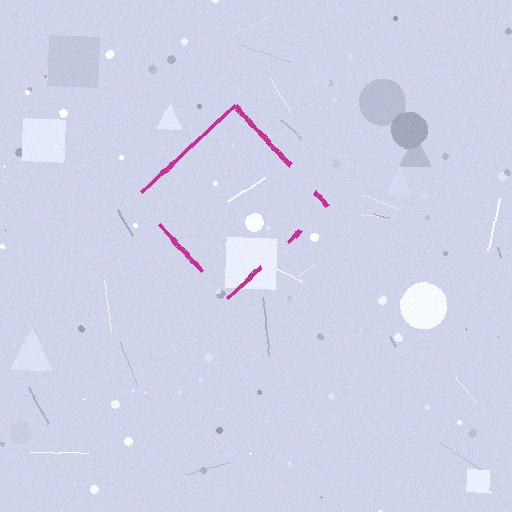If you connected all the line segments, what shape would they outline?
They would outline a diamond.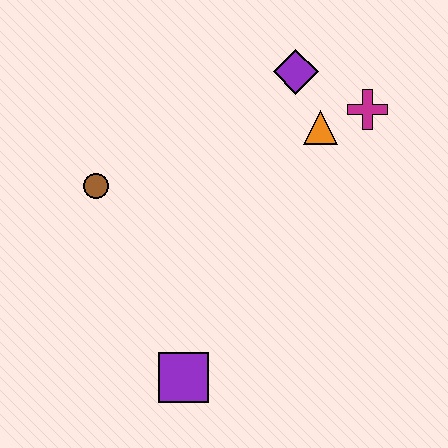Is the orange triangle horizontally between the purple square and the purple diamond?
No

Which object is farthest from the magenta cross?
The purple square is farthest from the magenta cross.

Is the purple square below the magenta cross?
Yes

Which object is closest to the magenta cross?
The orange triangle is closest to the magenta cross.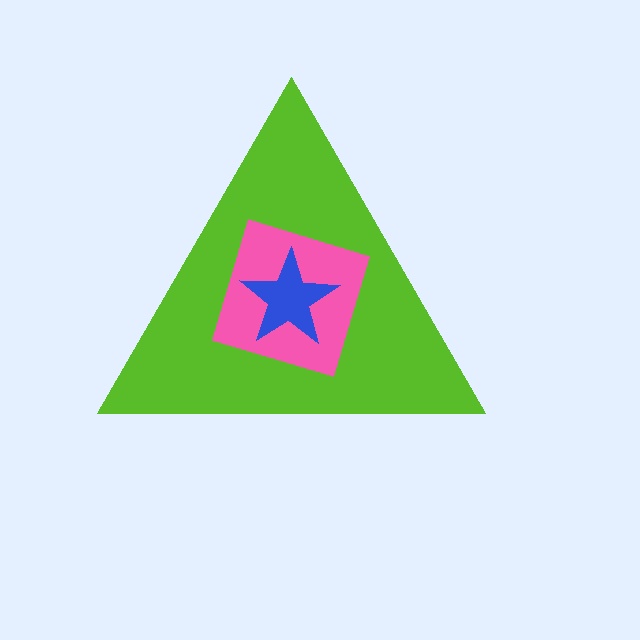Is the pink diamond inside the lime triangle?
Yes.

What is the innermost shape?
The blue star.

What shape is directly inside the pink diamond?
The blue star.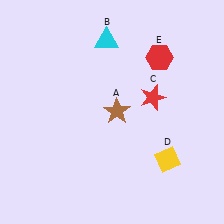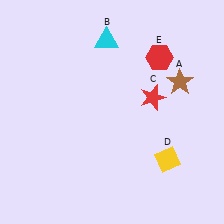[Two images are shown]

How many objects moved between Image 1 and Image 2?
1 object moved between the two images.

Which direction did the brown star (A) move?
The brown star (A) moved right.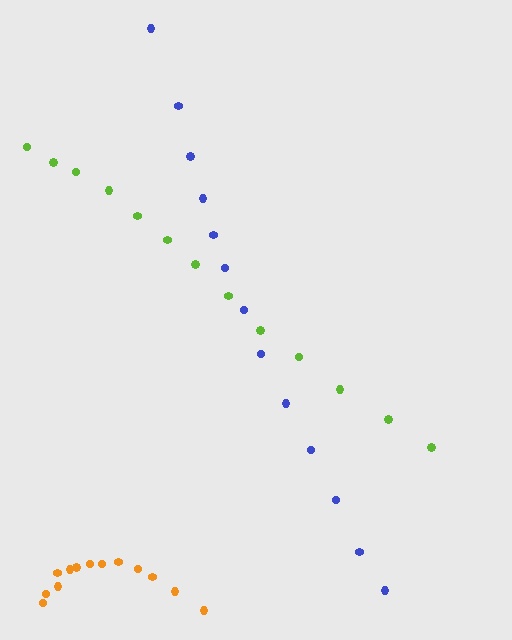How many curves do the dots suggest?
There are 3 distinct paths.